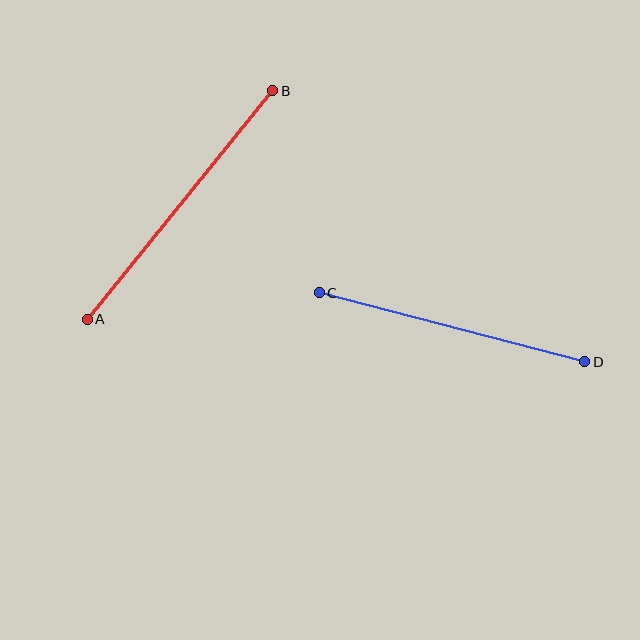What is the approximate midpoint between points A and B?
The midpoint is at approximately (180, 205) pixels.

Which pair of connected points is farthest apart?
Points A and B are farthest apart.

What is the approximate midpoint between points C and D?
The midpoint is at approximately (452, 327) pixels.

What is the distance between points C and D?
The distance is approximately 274 pixels.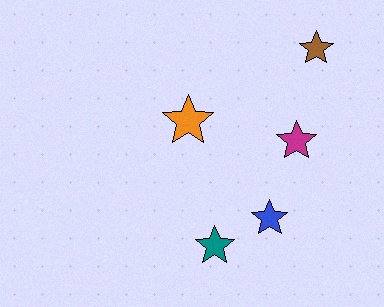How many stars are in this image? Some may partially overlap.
There are 5 stars.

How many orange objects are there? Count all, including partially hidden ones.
There is 1 orange object.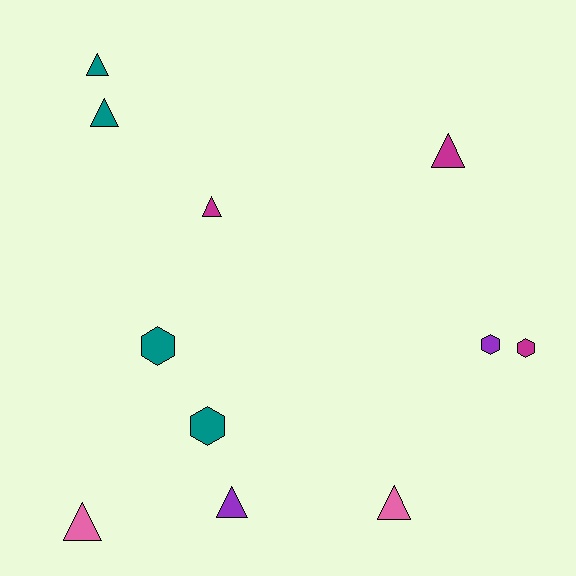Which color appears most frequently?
Teal, with 4 objects.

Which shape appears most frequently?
Triangle, with 7 objects.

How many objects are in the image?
There are 11 objects.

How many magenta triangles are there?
There are 2 magenta triangles.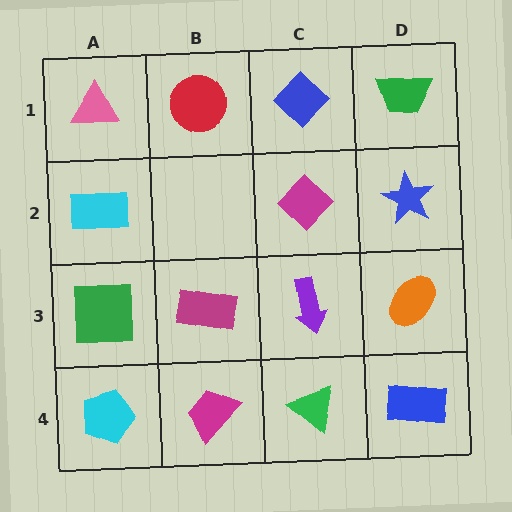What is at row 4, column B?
A magenta trapezoid.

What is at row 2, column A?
A cyan rectangle.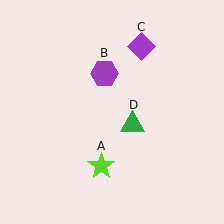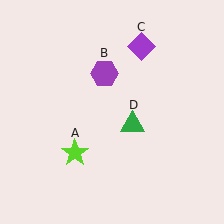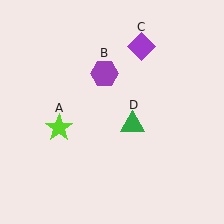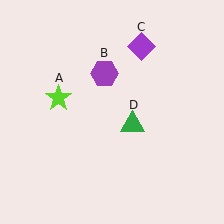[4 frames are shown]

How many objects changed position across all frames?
1 object changed position: lime star (object A).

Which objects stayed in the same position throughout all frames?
Purple hexagon (object B) and purple diamond (object C) and green triangle (object D) remained stationary.